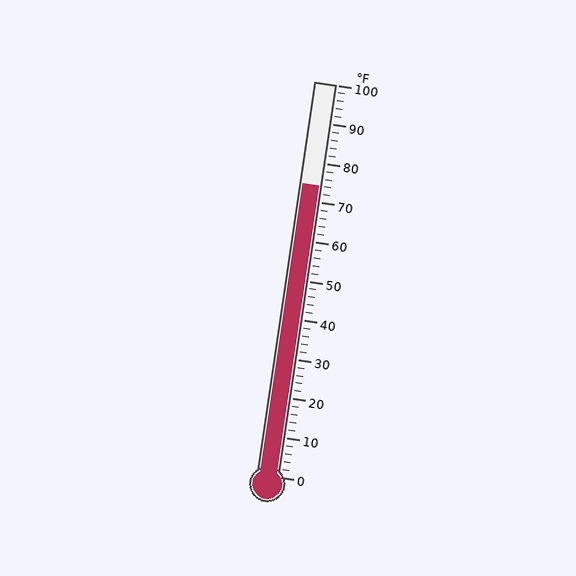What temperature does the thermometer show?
The thermometer shows approximately 74°F.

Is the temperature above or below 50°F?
The temperature is above 50°F.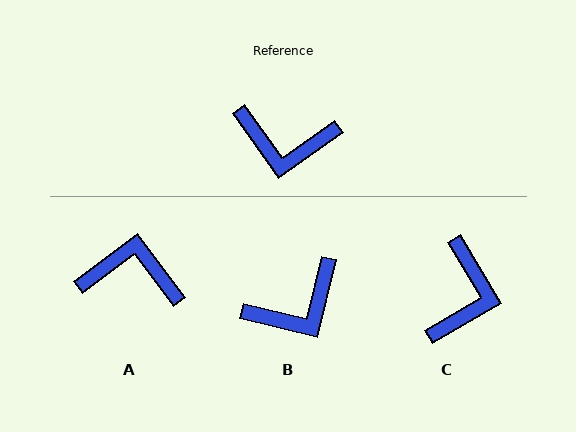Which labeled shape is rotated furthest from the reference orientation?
A, about 179 degrees away.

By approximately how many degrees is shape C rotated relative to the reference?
Approximately 85 degrees counter-clockwise.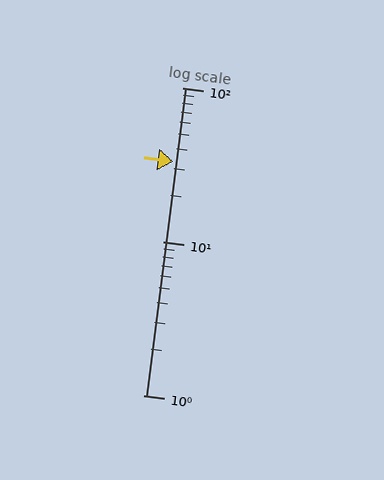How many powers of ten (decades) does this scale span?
The scale spans 2 decades, from 1 to 100.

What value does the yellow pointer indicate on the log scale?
The pointer indicates approximately 33.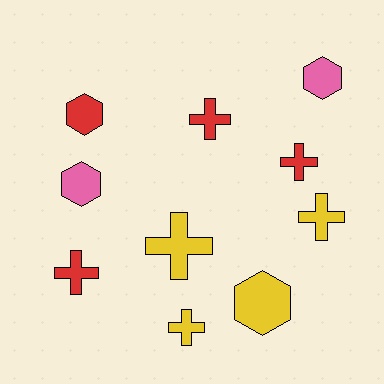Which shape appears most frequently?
Cross, with 6 objects.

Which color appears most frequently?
Red, with 4 objects.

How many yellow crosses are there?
There are 3 yellow crosses.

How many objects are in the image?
There are 10 objects.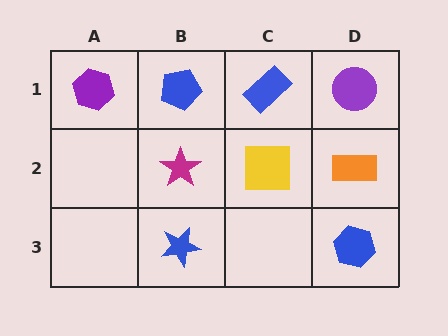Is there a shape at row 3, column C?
No, that cell is empty.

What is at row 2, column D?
An orange rectangle.